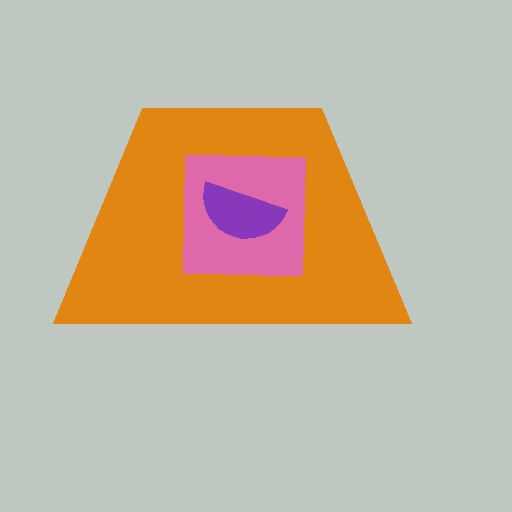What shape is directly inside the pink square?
The purple semicircle.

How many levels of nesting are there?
3.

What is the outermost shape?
The orange trapezoid.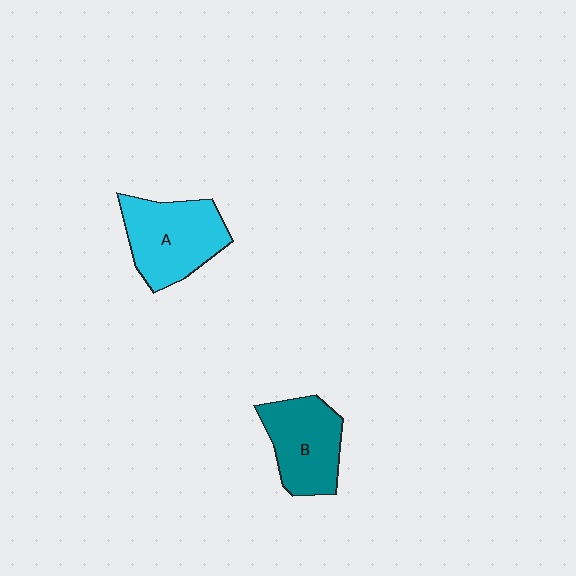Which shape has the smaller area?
Shape B (teal).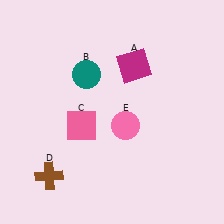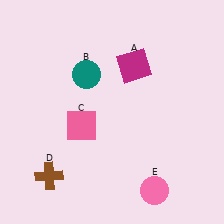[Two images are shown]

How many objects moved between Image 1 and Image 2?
1 object moved between the two images.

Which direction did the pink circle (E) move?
The pink circle (E) moved down.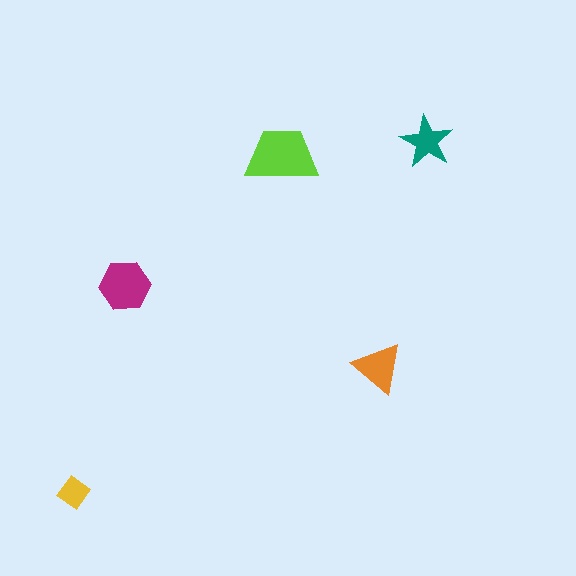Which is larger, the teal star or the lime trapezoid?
The lime trapezoid.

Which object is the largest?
The lime trapezoid.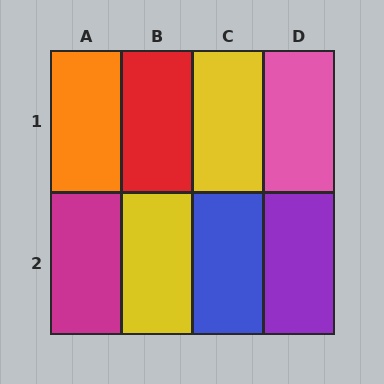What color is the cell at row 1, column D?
Pink.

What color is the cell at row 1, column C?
Yellow.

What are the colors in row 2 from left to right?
Magenta, yellow, blue, purple.